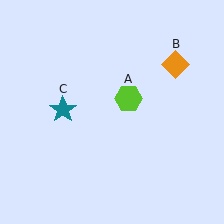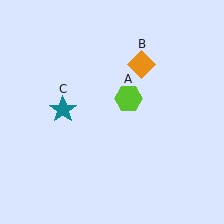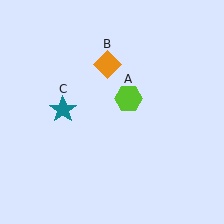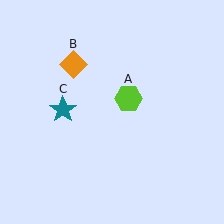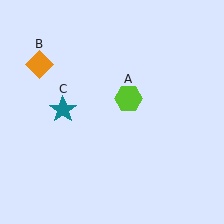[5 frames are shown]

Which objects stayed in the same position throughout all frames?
Lime hexagon (object A) and teal star (object C) remained stationary.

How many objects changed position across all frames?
1 object changed position: orange diamond (object B).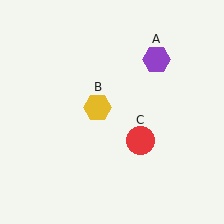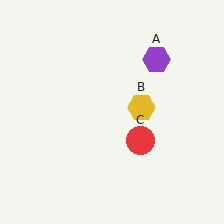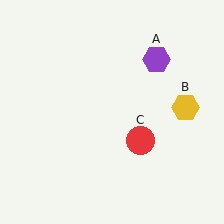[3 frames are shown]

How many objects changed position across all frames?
1 object changed position: yellow hexagon (object B).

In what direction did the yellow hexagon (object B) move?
The yellow hexagon (object B) moved right.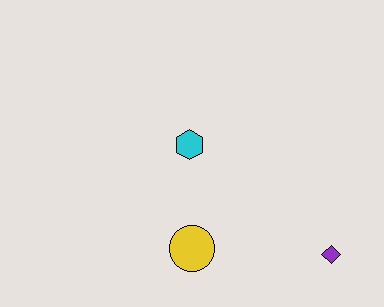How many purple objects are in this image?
There is 1 purple object.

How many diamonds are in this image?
There is 1 diamond.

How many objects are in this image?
There are 3 objects.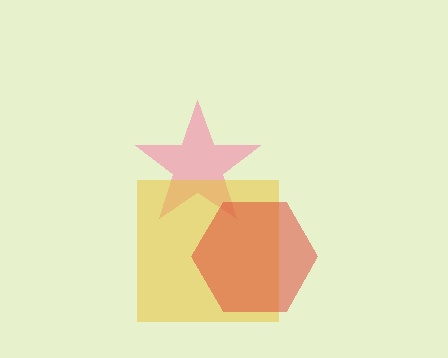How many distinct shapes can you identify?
There are 3 distinct shapes: a pink star, a yellow square, a red hexagon.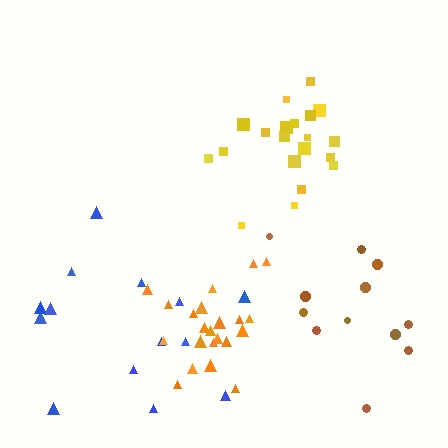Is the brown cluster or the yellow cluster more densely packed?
Yellow.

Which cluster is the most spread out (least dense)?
Blue.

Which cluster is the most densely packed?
Orange.